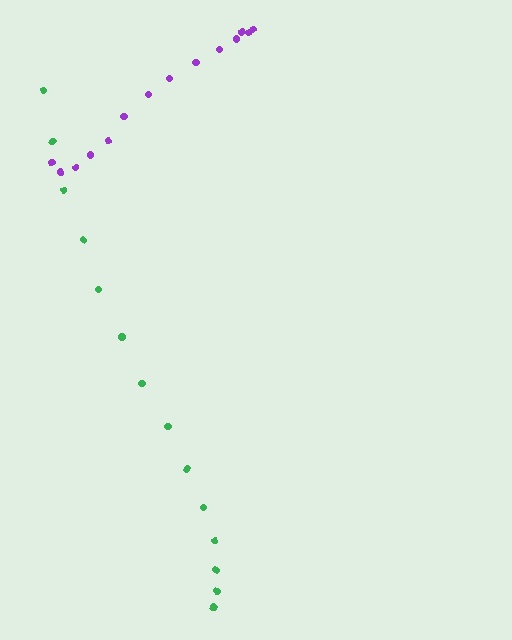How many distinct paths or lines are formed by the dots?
There are 2 distinct paths.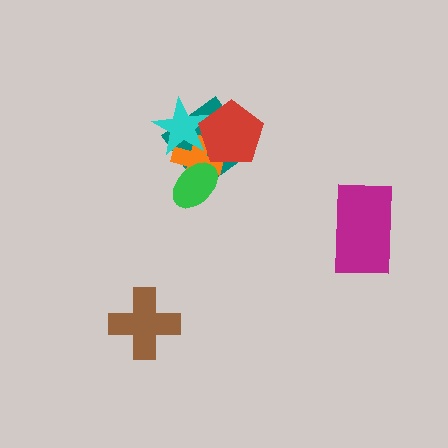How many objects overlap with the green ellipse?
2 objects overlap with the green ellipse.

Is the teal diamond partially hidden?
Yes, it is partially covered by another shape.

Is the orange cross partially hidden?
Yes, it is partially covered by another shape.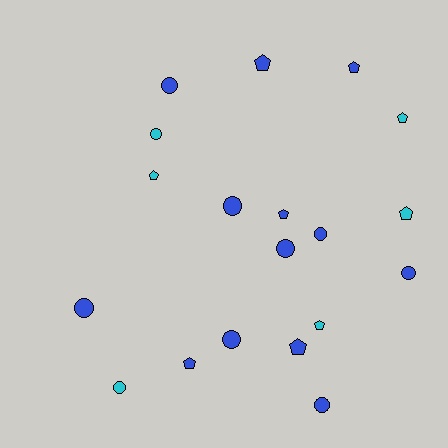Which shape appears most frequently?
Circle, with 10 objects.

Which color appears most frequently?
Blue, with 13 objects.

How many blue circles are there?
There are 8 blue circles.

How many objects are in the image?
There are 19 objects.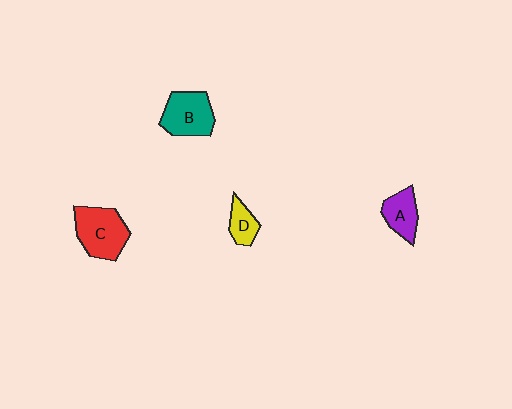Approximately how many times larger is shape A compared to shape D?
Approximately 1.3 times.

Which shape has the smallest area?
Shape D (yellow).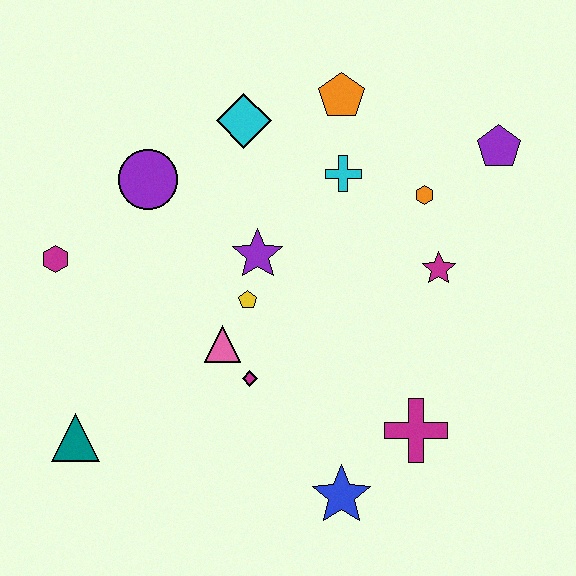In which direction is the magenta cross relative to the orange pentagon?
The magenta cross is below the orange pentagon.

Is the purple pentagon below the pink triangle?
No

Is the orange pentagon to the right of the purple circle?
Yes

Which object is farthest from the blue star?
The orange pentagon is farthest from the blue star.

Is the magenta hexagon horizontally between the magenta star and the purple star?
No